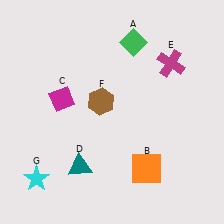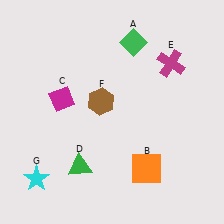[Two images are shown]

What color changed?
The triangle (D) changed from teal in Image 1 to green in Image 2.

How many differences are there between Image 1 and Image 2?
There is 1 difference between the two images.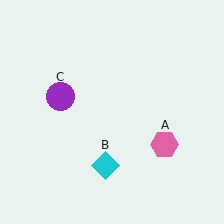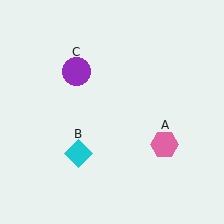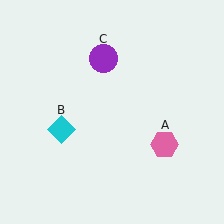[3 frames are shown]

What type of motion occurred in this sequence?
The cyan diamond (object B), purple circle (object C) rotated clockwise around the center of the scene.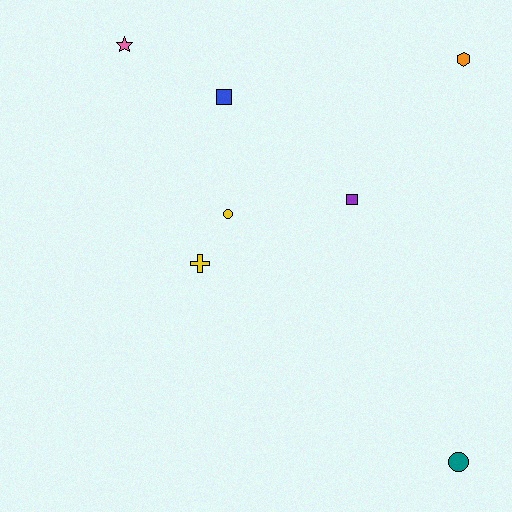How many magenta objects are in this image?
There are no magenta objects.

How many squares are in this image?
There are 2 squares.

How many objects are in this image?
There are 7 objects.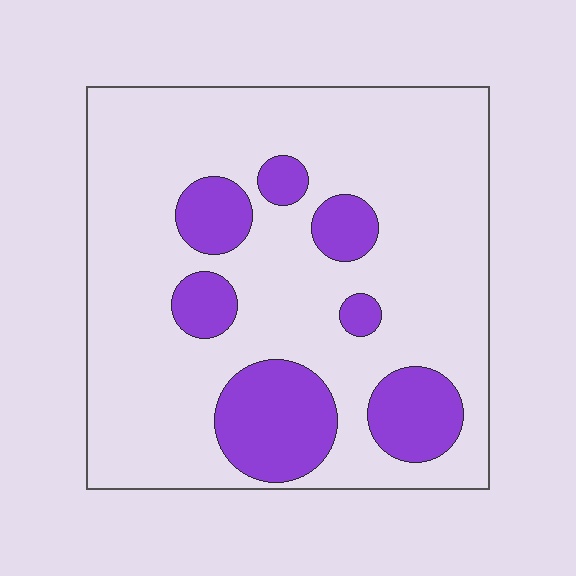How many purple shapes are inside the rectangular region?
7.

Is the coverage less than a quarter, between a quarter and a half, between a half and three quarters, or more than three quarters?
Less than a quarter.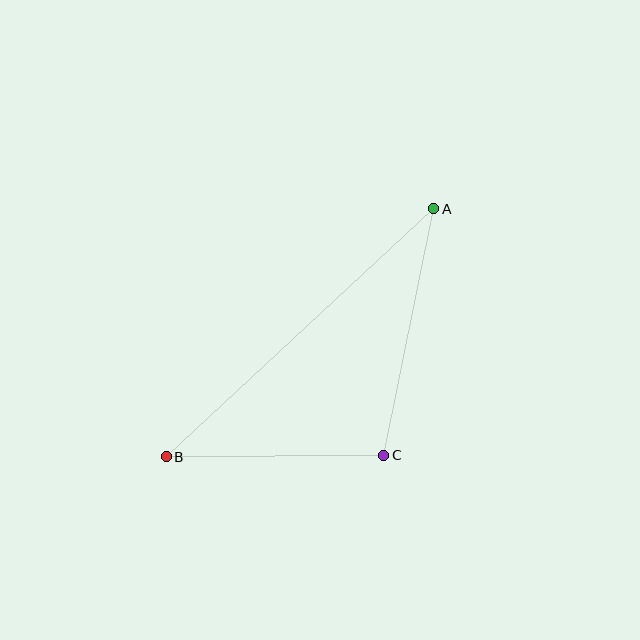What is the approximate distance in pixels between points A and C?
The distance between A and C is approximately 251 pixels.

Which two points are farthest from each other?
Points A and B are farthest from each other.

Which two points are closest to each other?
Points B and C are closest to each other.